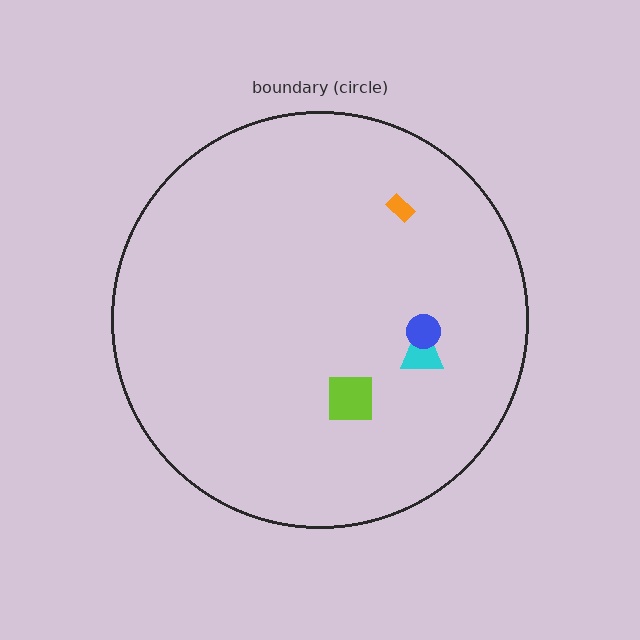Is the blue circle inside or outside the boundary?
Inside.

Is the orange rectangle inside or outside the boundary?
Inside.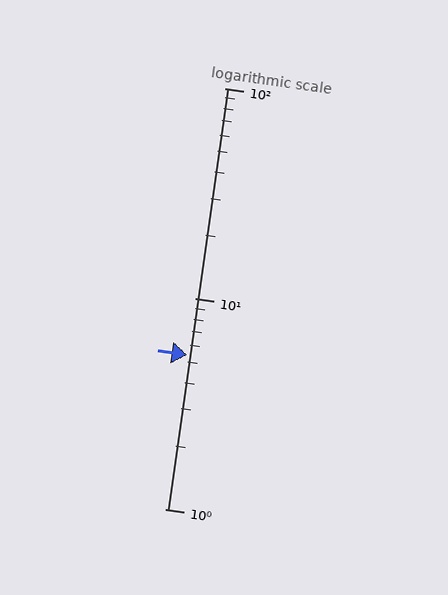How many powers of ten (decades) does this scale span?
The scale spans 2 decades, from 1 to 100.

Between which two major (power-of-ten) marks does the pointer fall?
The pointer is between 1 and 10.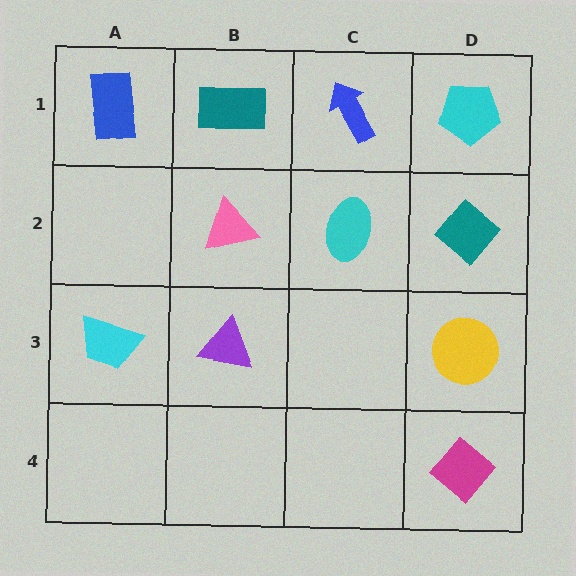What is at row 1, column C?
A blue arrow.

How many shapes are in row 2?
3 shapes.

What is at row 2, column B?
A pink triangle.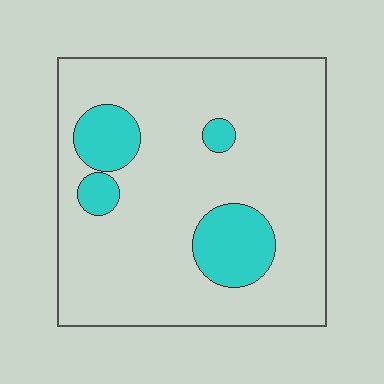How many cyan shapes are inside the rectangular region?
4.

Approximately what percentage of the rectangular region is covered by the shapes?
Approximately 15%.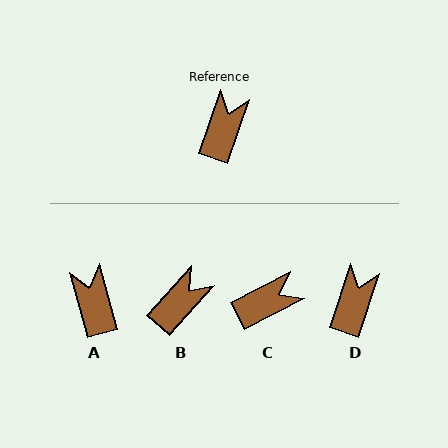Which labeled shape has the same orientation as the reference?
D.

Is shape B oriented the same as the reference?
No, it is off by about 24 degrees.